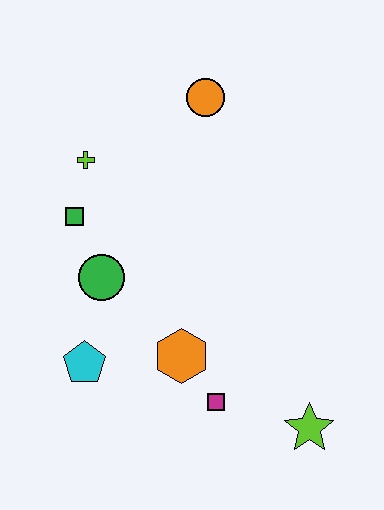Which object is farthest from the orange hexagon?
The orange circle is farthest from the orange hexagon.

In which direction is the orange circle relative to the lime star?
The orange circle is above the lime star.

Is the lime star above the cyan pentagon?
No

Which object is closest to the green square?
The lime cross is closest to the green square.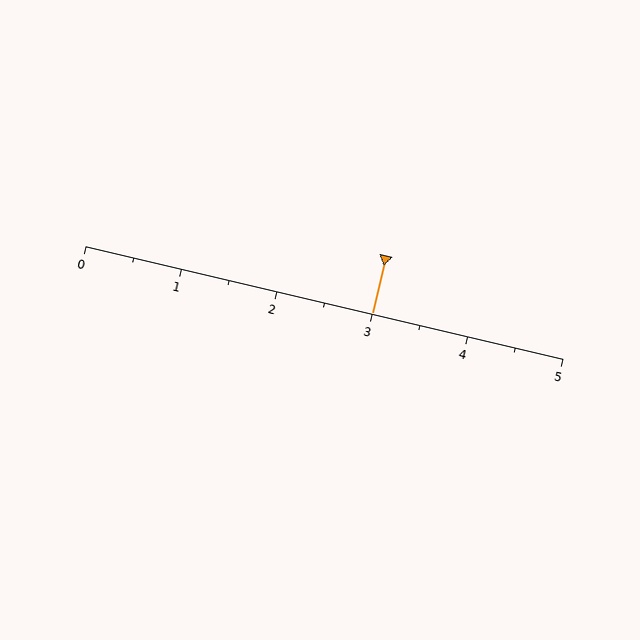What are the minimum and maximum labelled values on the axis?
The axis runs from 0 to 5.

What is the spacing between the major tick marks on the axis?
The major ticks are spaced 1 apart.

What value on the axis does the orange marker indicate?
The marker indicates approximately 3.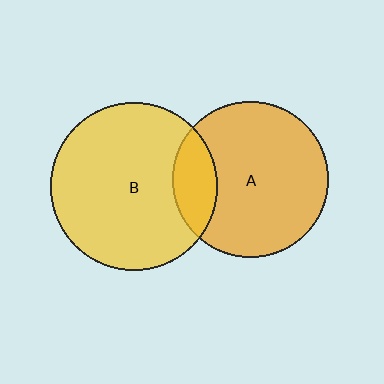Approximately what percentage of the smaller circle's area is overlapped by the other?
Approximately 20%.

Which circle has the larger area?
Circle B (yellow).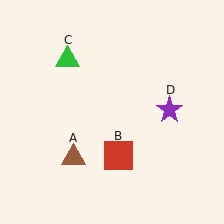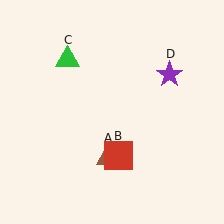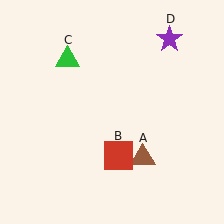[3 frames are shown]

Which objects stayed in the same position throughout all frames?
Red square (object B) and green triangle (object C) remained stationary.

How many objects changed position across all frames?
2 objects changed position: brown triangle (object A), purple star (object D).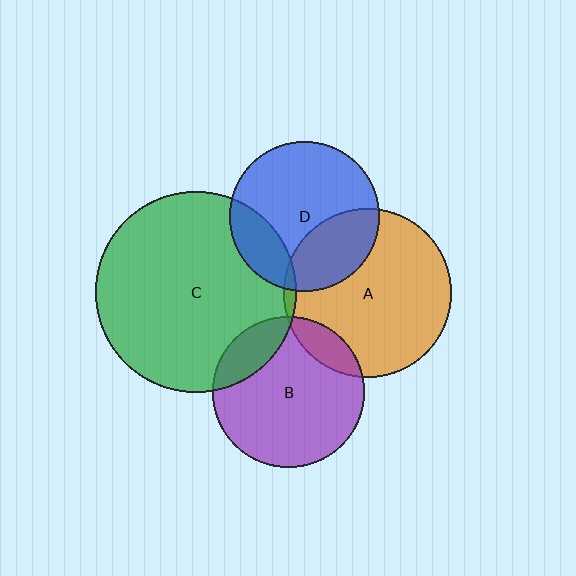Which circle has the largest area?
Circle C (green).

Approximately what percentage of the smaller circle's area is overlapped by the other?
Approximately 10%.